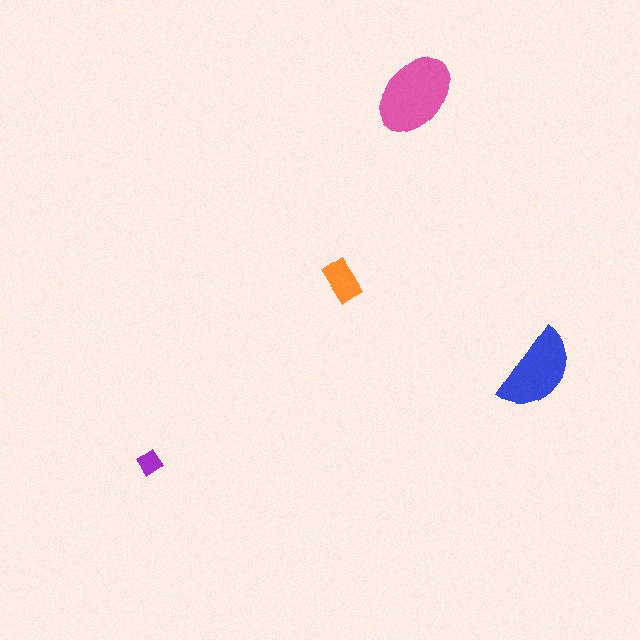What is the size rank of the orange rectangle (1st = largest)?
3rd.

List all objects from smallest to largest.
The purple diamond, the orange rectangle, the blue semicircle, the pink ellipse.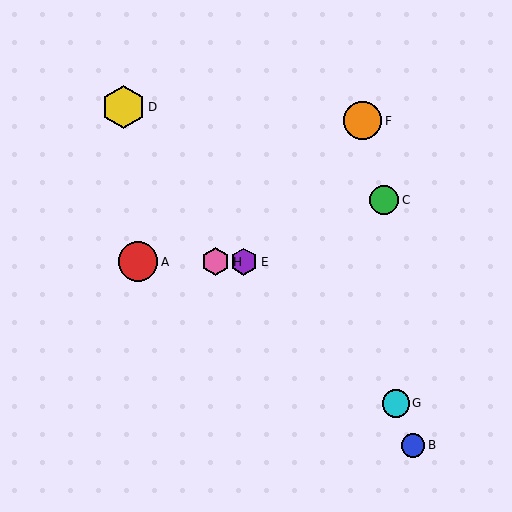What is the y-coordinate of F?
Object F is at y≈121.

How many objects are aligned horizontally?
3 objects (A, E, H) are aligned horizontally.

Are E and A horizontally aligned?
Yes, both are at y≈262.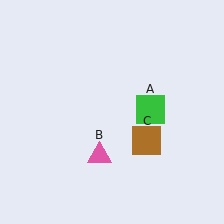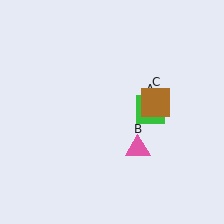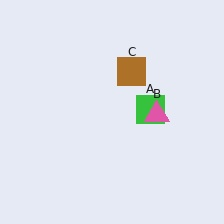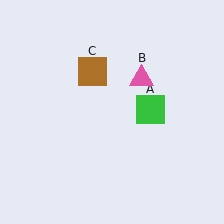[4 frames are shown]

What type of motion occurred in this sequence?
The pink triangle (object B), brown square (object C) rotated counterclockwise around the center of the scene.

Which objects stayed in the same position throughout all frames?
Green square (object A) remained stationary.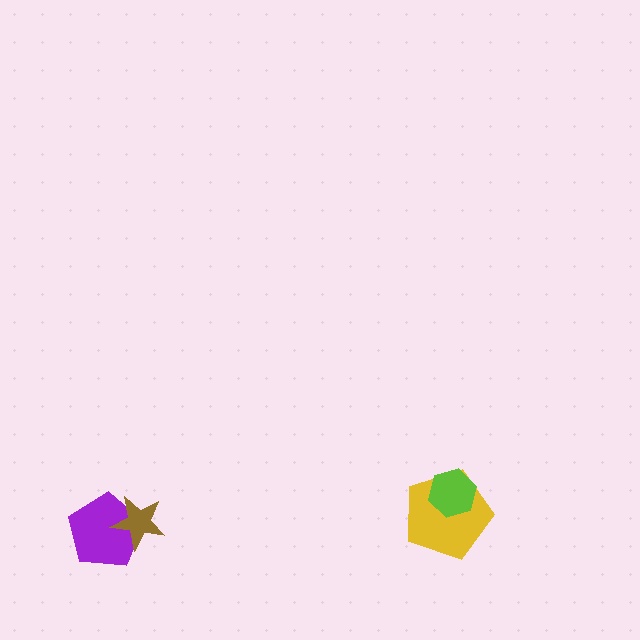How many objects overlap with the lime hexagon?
1 object overlaps with the lime hexagon.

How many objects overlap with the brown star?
1 object overlaps with the brown star.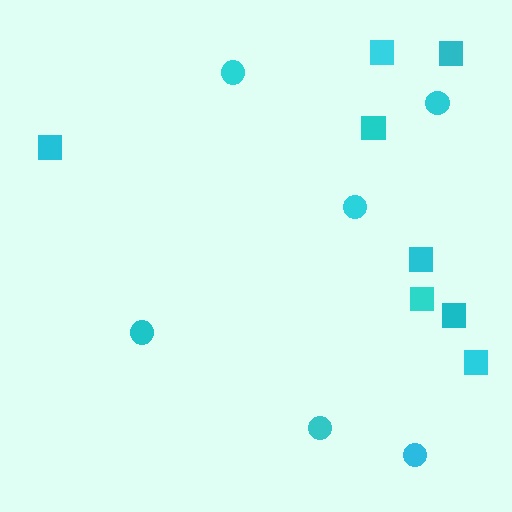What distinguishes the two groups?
There are 2 groups: one group of circles (6) and one group of squares (8).